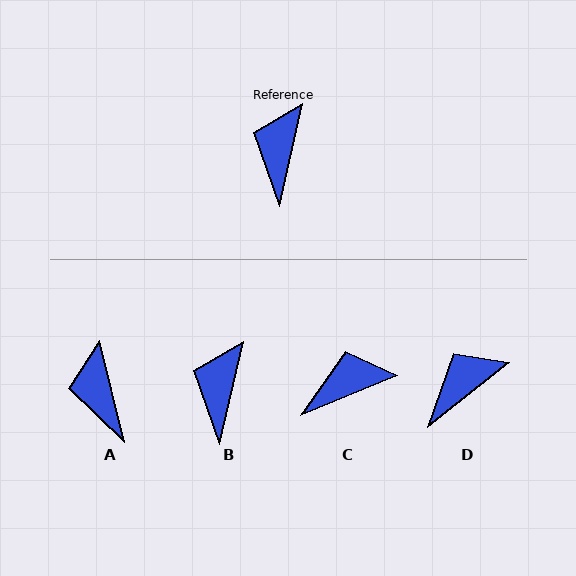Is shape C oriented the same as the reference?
No, it is off by about 54 degrees.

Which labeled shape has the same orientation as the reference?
B.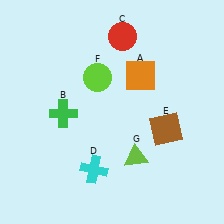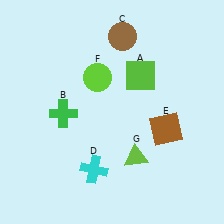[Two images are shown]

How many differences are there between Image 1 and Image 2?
There are 2 differences between the two images.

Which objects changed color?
A changed from orange to lime. C changed from red to brown.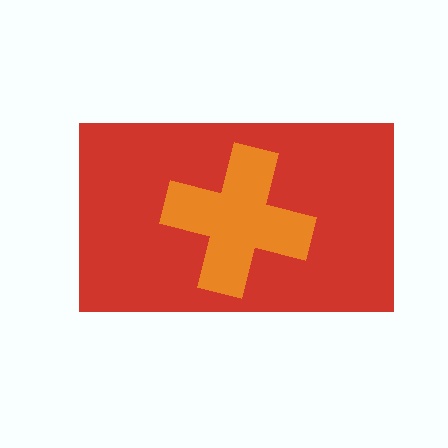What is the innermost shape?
The orange cross.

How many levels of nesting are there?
2.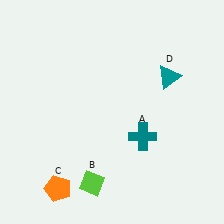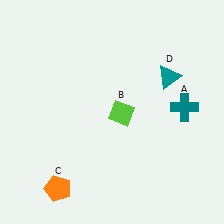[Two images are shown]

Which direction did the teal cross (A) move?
The teal cross (A) moved right.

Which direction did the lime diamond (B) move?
The lime diamond (B) moved up.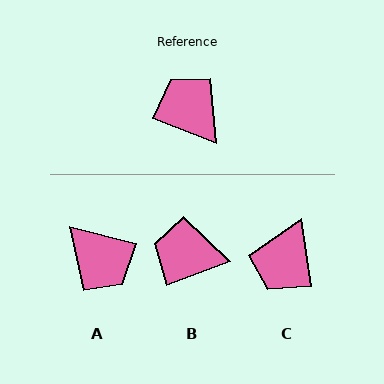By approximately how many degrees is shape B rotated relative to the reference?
Approximately 41 degrees counter-clockwise.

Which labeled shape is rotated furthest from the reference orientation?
A, about 173 degrees away.